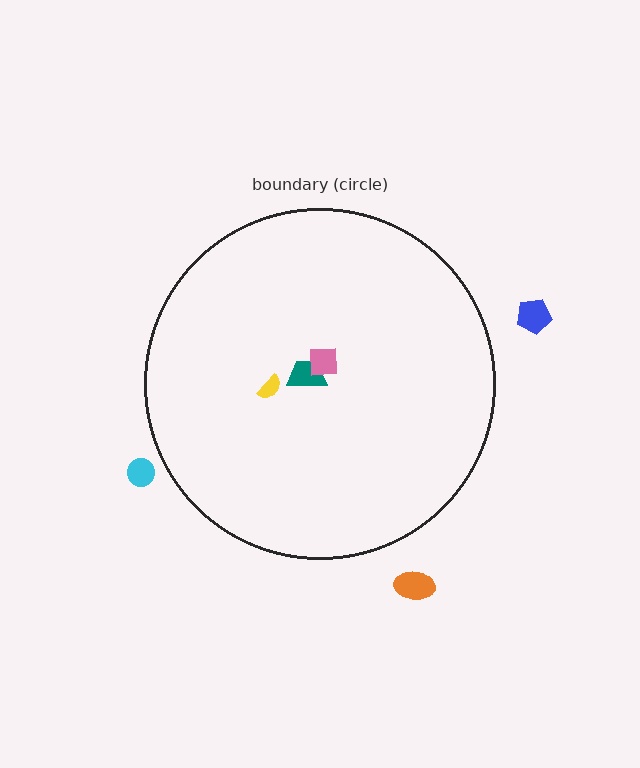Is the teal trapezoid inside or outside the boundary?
Inside.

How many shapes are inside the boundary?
3 inside, 3 outside.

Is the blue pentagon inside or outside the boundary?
Outside.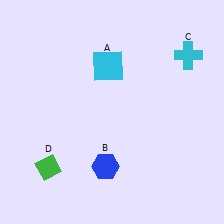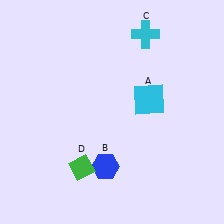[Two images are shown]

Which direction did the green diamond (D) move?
The green diamond (D) moved right.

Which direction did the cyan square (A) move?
The cyan square (A) moved right.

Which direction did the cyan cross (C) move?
The cyan cross (C) moved left.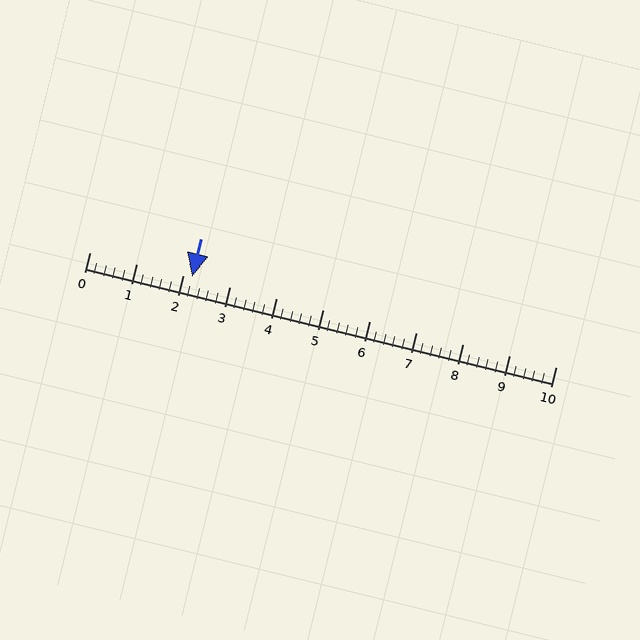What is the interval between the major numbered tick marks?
The major tick marks are spaced 1 units apart.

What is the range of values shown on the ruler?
The ruler shows values from 0 to 10.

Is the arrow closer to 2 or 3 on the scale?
The arrow is closer to 2.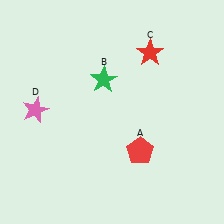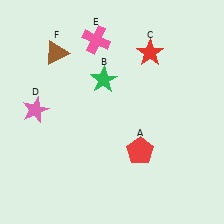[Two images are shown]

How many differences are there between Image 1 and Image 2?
There are 2 differences between the two images.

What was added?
A pink cross (E), a brown triangle (F) were added in Image 2.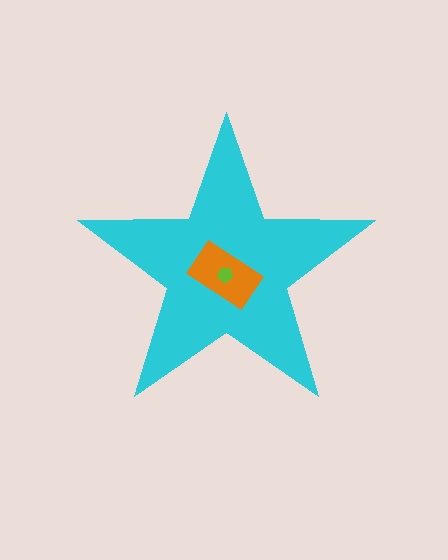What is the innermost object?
The lime pentagon.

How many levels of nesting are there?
3.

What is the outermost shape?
The cyan star.